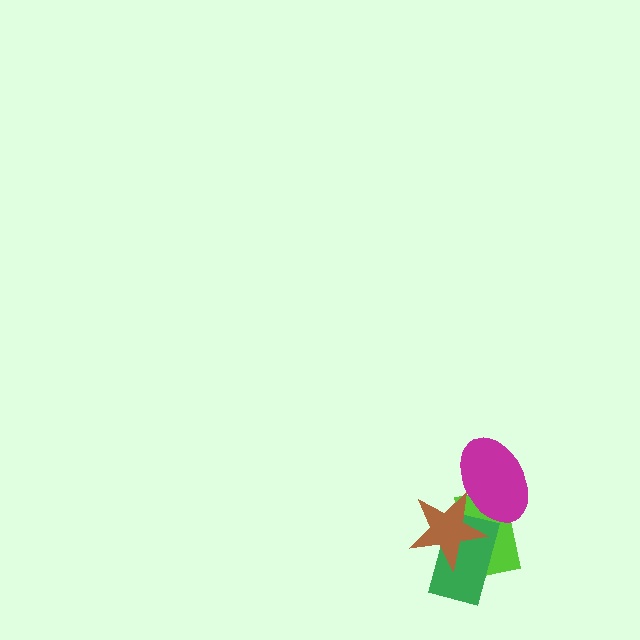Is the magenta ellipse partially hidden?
No, no other shape covers it.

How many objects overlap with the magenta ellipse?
2 objects overlap with the magenta ellipse.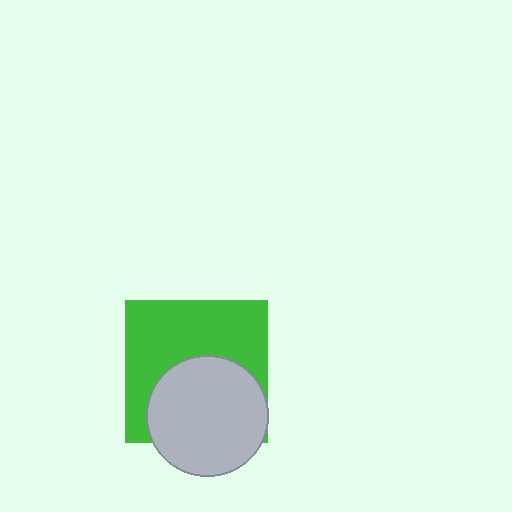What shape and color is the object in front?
The object in front is a light gray circle.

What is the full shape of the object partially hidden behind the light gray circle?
The partially hidden object is a green square.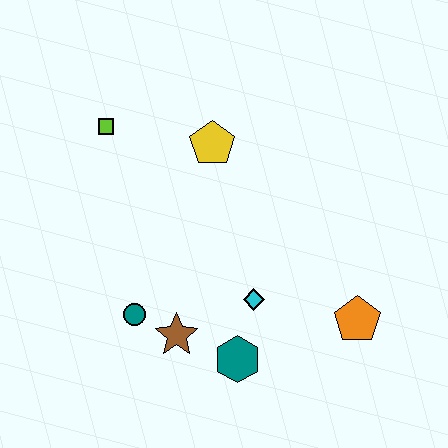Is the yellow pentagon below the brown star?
No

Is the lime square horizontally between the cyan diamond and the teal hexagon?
No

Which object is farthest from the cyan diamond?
The lime square is farthest from the cyan diamond.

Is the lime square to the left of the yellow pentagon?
Yes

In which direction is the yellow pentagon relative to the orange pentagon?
The yellow pentagon is above the orange pentagon.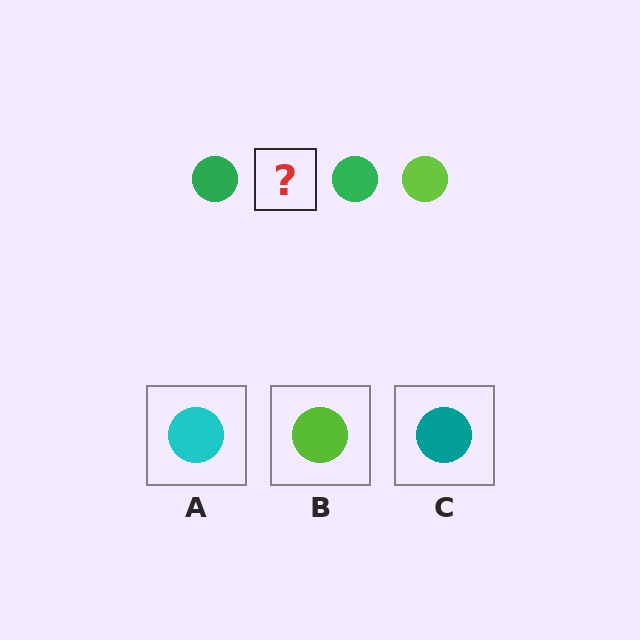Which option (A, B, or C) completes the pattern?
B.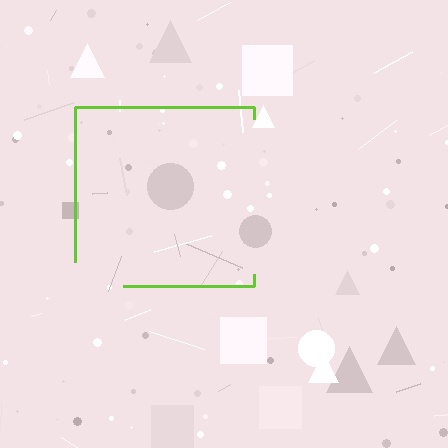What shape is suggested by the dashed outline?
The dashed outline suggests a square.